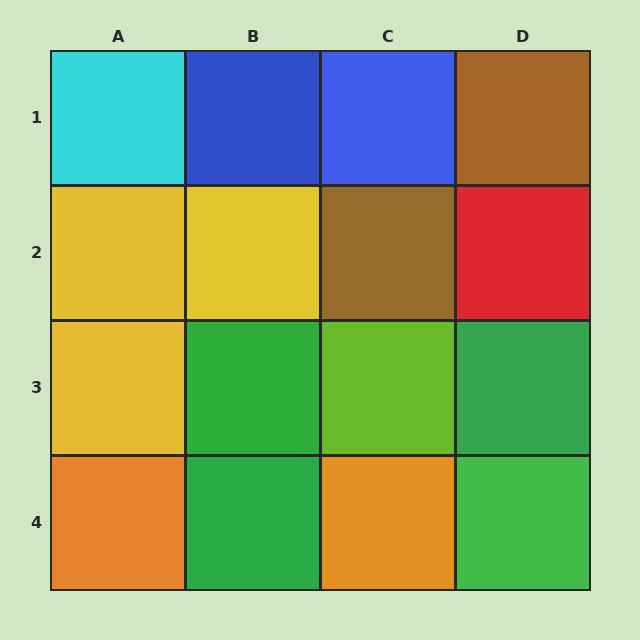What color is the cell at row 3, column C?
Lime.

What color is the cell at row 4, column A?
Orange.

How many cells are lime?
1 cell is lime.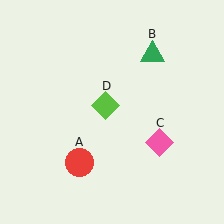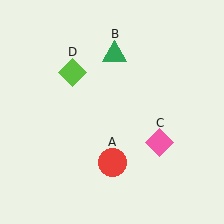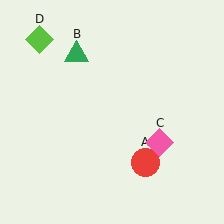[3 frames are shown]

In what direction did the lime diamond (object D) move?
The lime diamond (object D) moved up and to the left.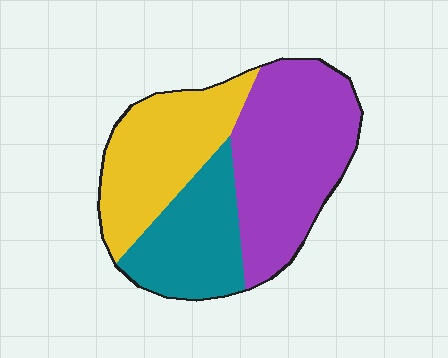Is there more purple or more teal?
Purple.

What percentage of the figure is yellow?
Yellow takes up about one third (1/3) of the figure.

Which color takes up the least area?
Teal, at roughly 25%.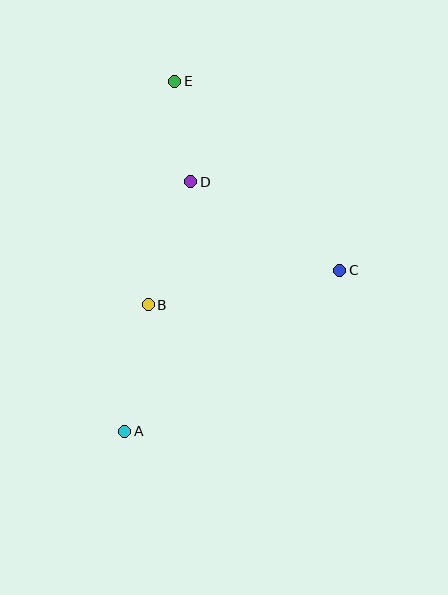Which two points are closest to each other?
Points D and E are closest to each other.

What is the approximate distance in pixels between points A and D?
The distance between A and D is approximately 258 pixels.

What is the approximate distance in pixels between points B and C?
The distance between B and C is approximately 194 pixels.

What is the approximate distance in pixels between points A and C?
The distance between A and C is approximately 268 pixels.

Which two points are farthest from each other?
Points A and E are farthest from each other.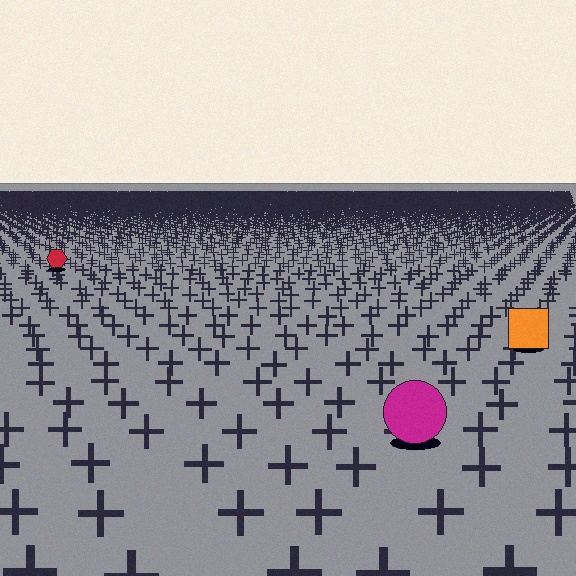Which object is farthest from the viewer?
The red hexagon is farthest from the viewer. It appears smaller and the ground texture around it is denser.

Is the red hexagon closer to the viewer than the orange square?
No. The orange square is closer — you can tell from the texture gradient: the ground texture is coarser near it.